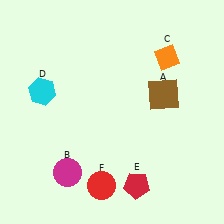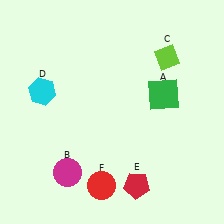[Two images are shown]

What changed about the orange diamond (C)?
In Image 1, C is orange. In Image 2, it changed to lime.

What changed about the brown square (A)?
In Image 1, A is brown. In Image 2, it changed to green.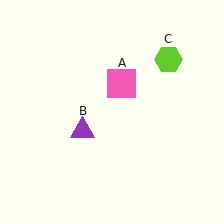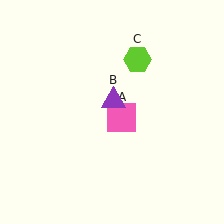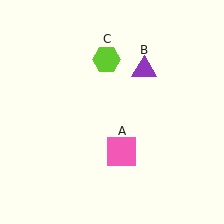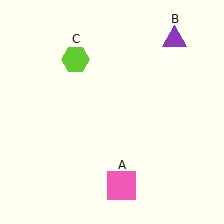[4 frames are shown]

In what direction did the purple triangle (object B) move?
The purple triangle (object B) moved up and to the right.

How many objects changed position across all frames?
3 objects changed position: pink square (object A), purple triangle (object B), lime hexagon (object C).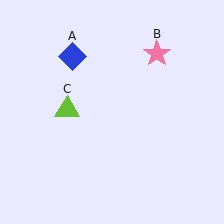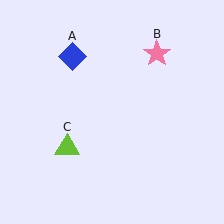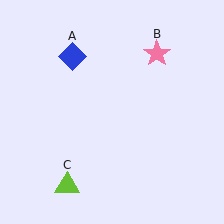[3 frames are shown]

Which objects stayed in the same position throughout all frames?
Blue diamond (object A) and pink star (object B) remained stationary.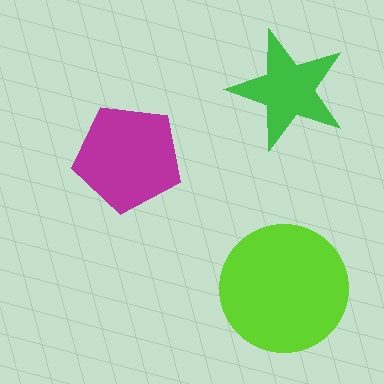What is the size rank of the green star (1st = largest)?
3rd.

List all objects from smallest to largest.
The green star, the magenta pentagon, the lime circle.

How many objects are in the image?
There are 3 objects in the image.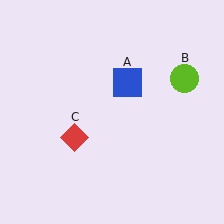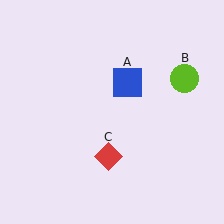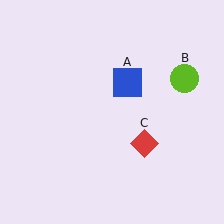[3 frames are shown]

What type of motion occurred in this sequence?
The red diamond (object C) rotated counterclockwise around the center of the scene.